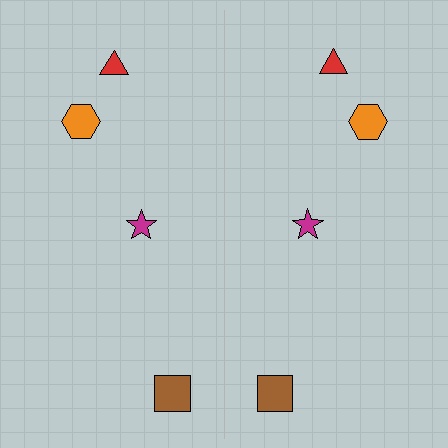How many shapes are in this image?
There are 8 shapes in this image.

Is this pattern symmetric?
Yes, this pattern has bilateral (reflection) symmetry.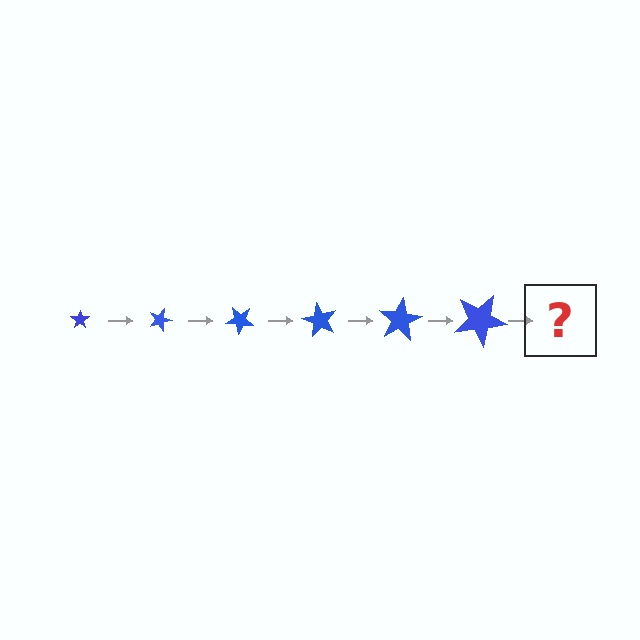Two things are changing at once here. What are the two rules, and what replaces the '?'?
The two rules are that the star grows larger each step and it rotates 20 degrees each step. The '?' should be a star, larger than the previous one and rotated 120 degrees from the start.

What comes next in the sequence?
The next element should be a star, larger than the previous one and rotated 120 degrees from the start.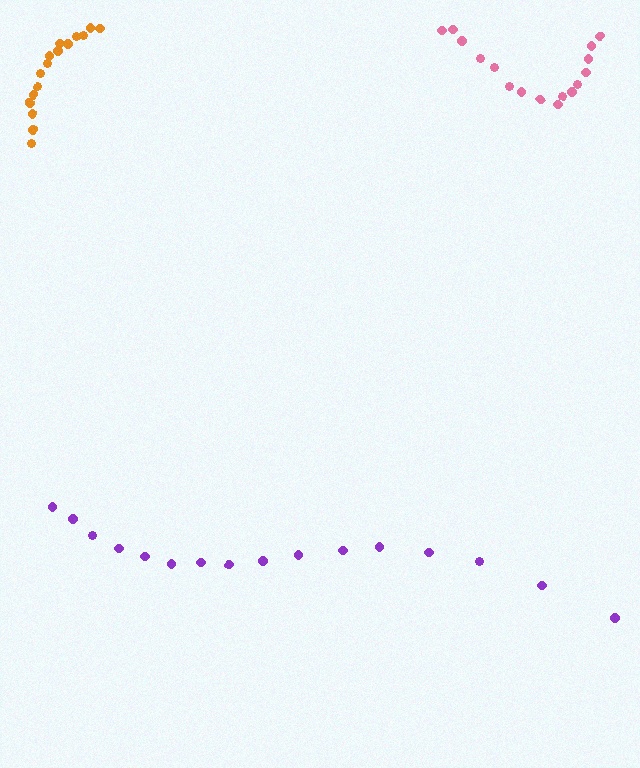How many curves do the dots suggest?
There are 3 distinct paths.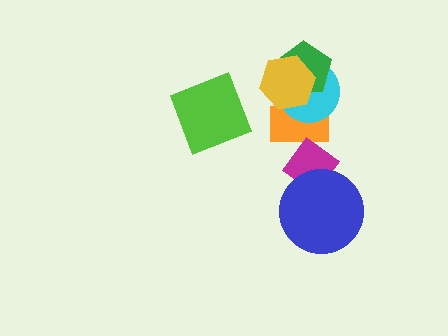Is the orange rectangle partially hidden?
Yes, it is partially covered by another shape.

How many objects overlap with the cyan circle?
3 objects overlap with the cyan circle.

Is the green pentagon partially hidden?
Yes, it is partially covered by another shape.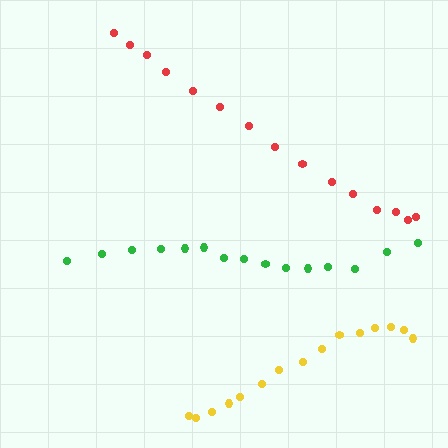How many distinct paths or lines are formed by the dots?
There are 3 distinct paths.